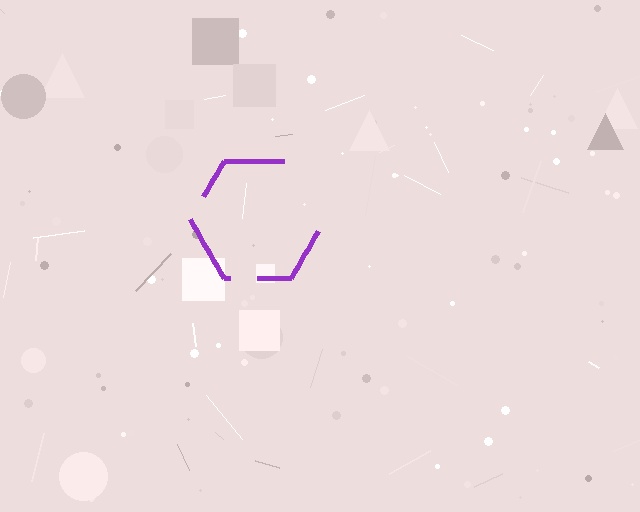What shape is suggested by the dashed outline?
The dashed outline suggests a hexagon.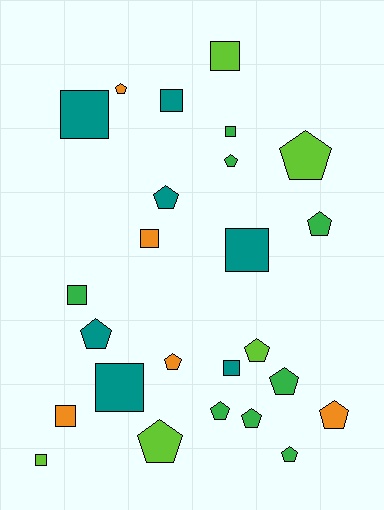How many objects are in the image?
There are 25 objects.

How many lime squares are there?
There are 2 lime squares.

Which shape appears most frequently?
Pentagon, with 14 objects.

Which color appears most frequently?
Green, with 8 objects.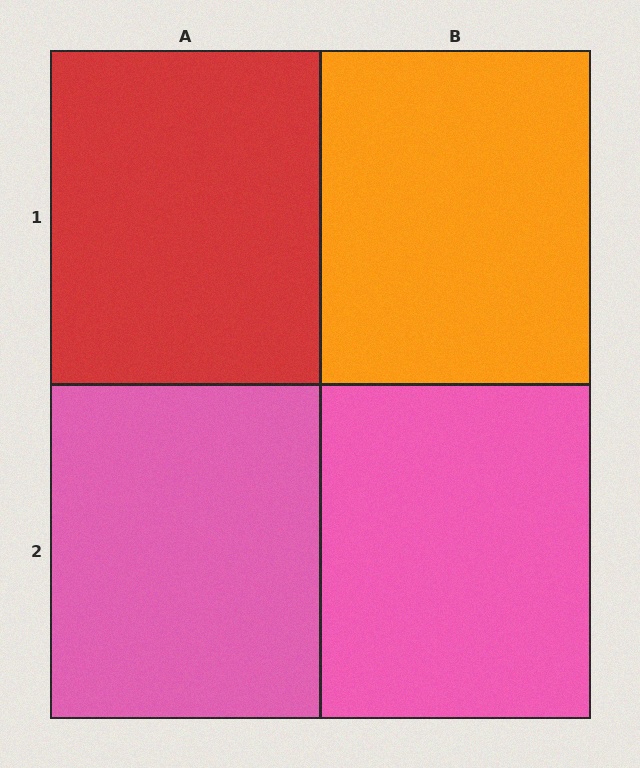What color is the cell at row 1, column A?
Red.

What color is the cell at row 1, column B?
Orange.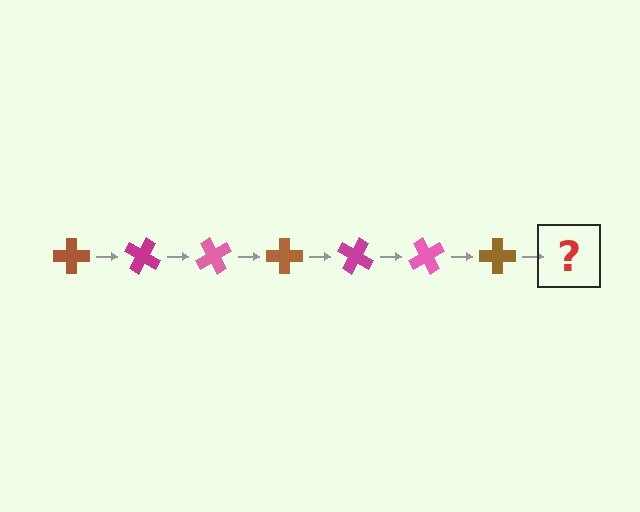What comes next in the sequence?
The next element should be a magenta cross, rotated 210 degrees from the start.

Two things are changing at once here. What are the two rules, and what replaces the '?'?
The two rules are that it rotates 30 degrees each step and the color cycles through brown, magenta, and pink. The '?' should be a magenta cross, rotated 210 degrees from the start.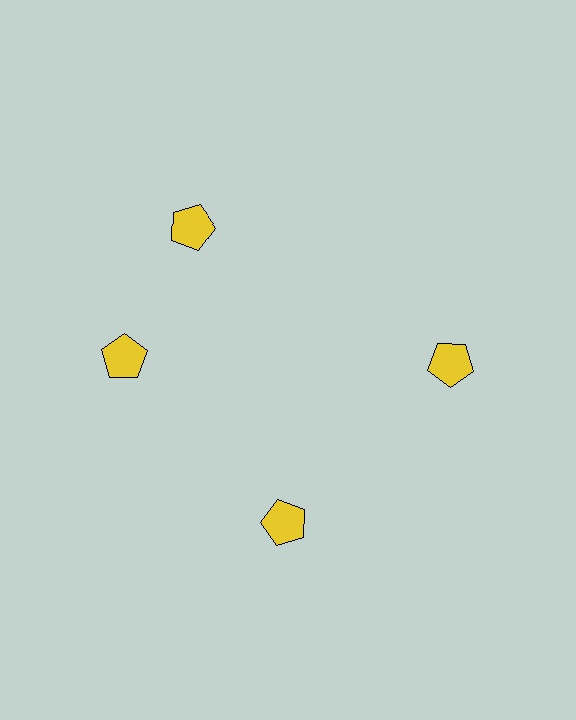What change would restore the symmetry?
The symmetry would be restored by rotating it back into even spacing with its neighbors so that all 4 pentagons sit at equal angles and equal distance from the center.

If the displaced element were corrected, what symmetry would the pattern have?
It would have 4-fold rotational symmetry — the pattern would map onto itself every 90 degrees.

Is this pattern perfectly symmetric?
No. The 4 yellow pentagons are arranged in a ring, but one element near the 12 o'clock position is rotated out of alignment along the ring, breaking the 4-fold rotational symmetry.